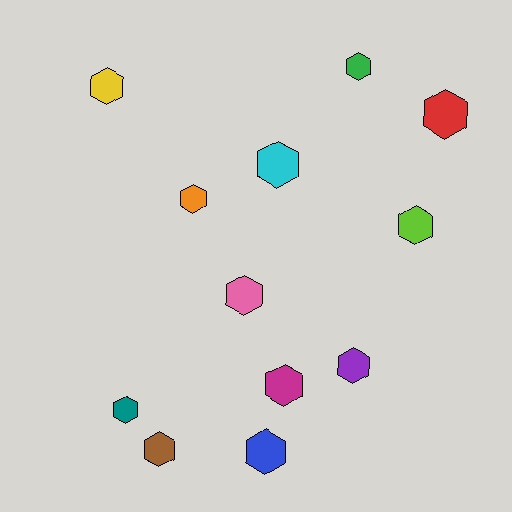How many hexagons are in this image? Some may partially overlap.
There are 12 hexagons.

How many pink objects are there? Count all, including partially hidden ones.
There is 1 pink object.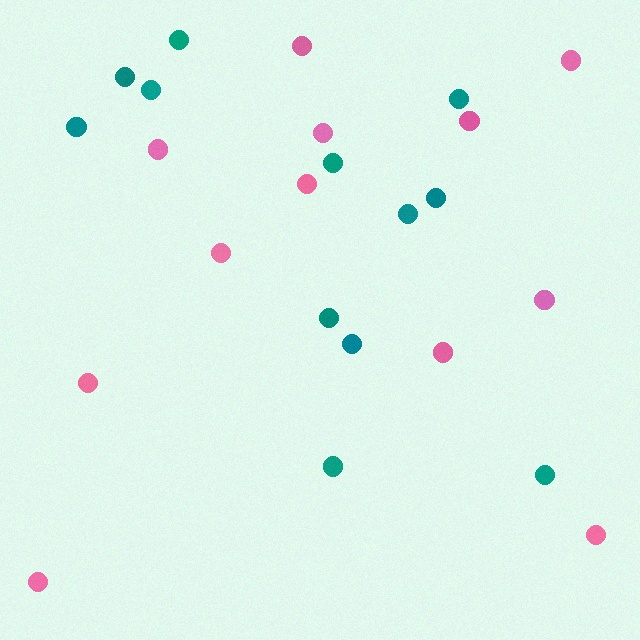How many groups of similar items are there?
There are 2 groups: one group of pink circles (12) and one group of teal circles (12).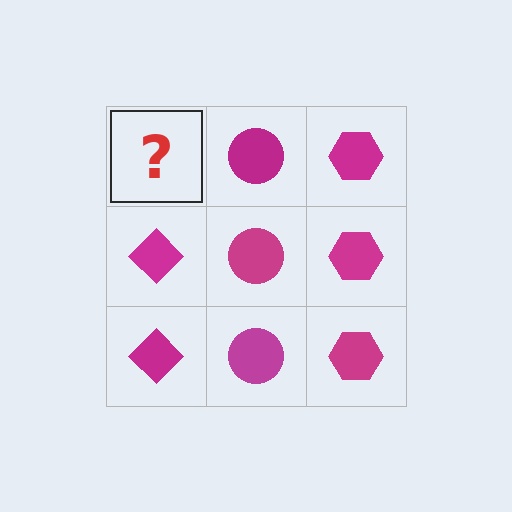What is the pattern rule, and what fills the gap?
The rule is that each column has a consistent shape. The gap should be filled with a magenta diamond.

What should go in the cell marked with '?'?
The missing cell should contain a magenta diamond.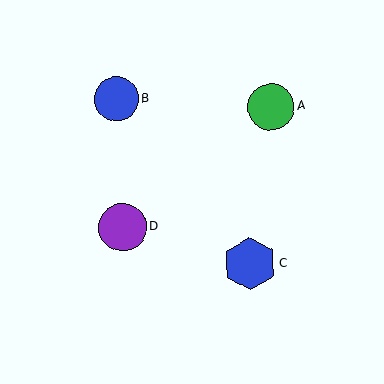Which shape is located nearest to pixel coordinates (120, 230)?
The purple circle (labeled D) at (122, 227) is nearest to that location.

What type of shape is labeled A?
Shape A is a green circle.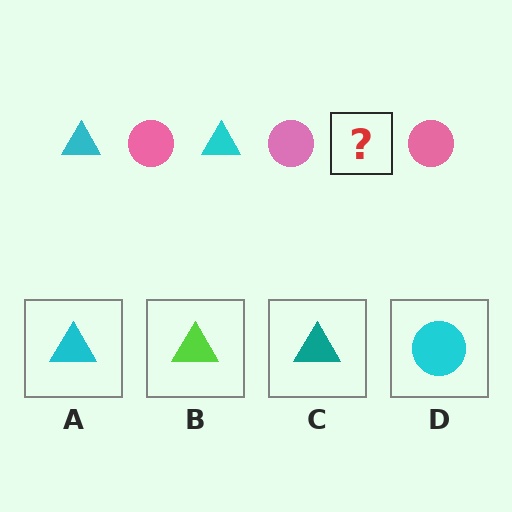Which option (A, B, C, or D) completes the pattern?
A.